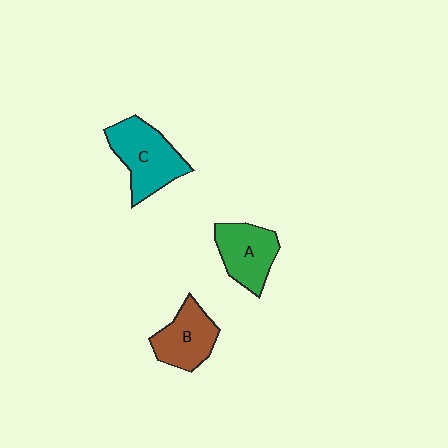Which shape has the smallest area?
Shape B (brown).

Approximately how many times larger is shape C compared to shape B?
Approximately 1.3 times.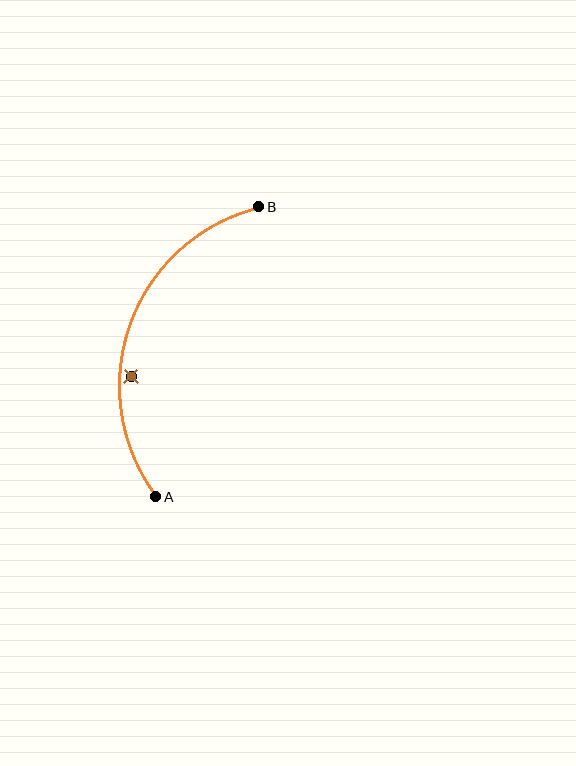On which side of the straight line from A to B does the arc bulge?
The arc bulges to the left of the straight line connecting A and B.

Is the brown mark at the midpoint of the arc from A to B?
No — the brown mark does not lie on the arc at all. It sits slightly inside the curve.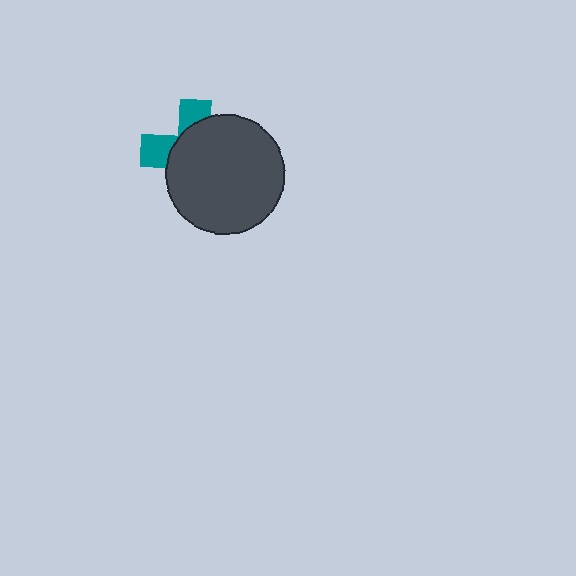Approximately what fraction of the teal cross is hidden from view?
Roughly 69% of the teal cross is hidden behind the dark gray circle.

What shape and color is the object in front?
The object in front is a dark gray circle.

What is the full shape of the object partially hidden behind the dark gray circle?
The partially hidden object is a teal cross.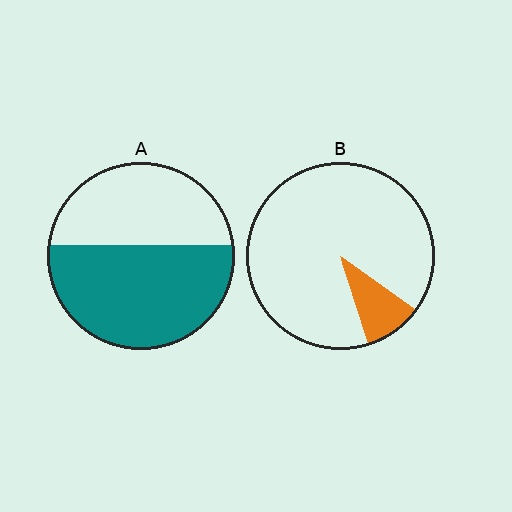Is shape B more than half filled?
No.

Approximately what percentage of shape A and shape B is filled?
A is approximately 55% and B is approximately 10%.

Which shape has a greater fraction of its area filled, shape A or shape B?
Shape A.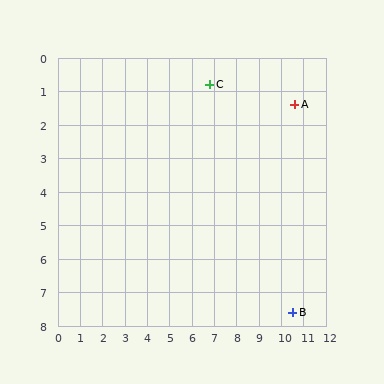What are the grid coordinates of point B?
Point B is at approximately (10.5, 7.6).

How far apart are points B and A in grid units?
Points B and A are about 6.2 grid units apart.